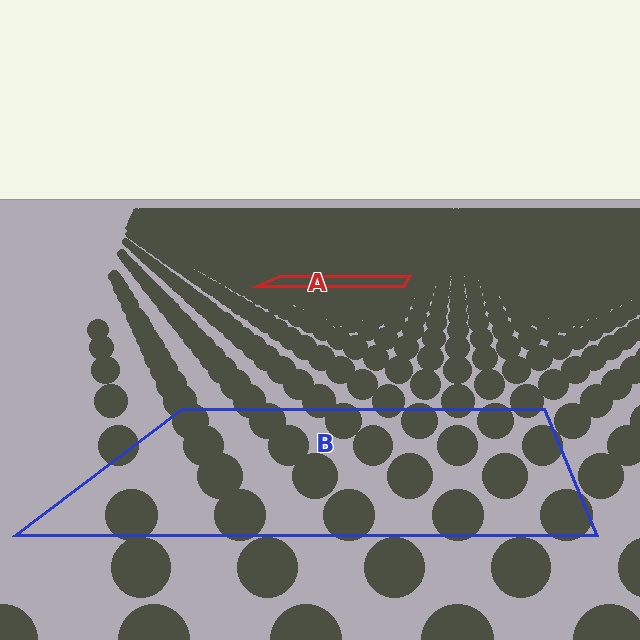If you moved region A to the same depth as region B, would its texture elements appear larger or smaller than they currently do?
They would appear larger. At a closer depth, the same texture elements are projected at a bigger on-screen size.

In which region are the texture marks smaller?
The texture marks are smaller in region A, because it is farther away.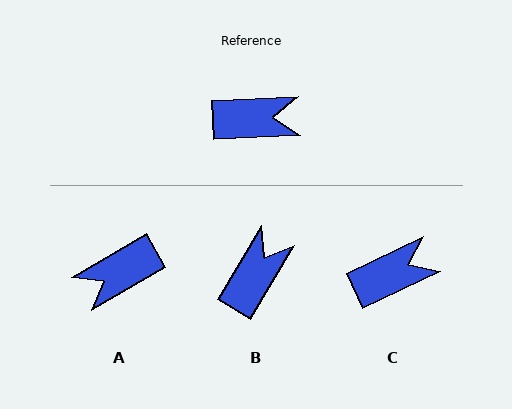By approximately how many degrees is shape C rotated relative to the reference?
Approximately 23 degrees counter-clockwise.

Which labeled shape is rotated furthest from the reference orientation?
A, about 153 degrees away.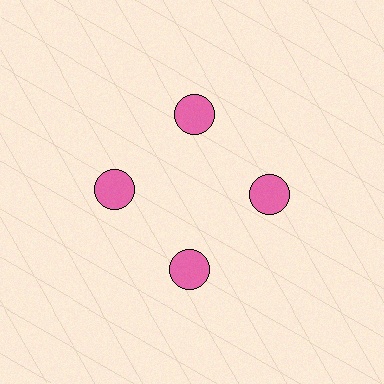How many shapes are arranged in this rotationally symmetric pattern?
There are 4 shapes, arranged in 4 groups of 1.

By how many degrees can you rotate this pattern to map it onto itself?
The pattern maps onto itself every 90 degrees of rotation.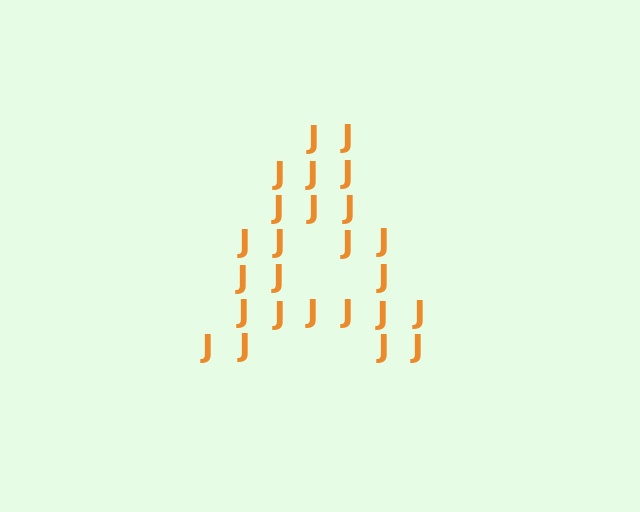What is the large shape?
The large shape is the letter A.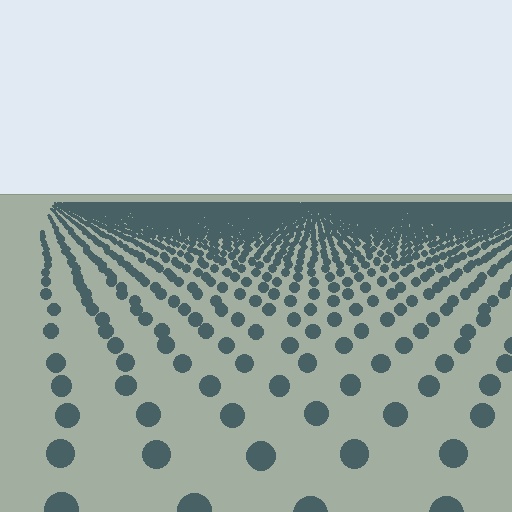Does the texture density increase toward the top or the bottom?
Density increases toward the top.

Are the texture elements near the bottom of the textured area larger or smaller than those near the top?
Larger. Near the bottom, elements are closer to the viewer and appear at a bigger on-screen size.